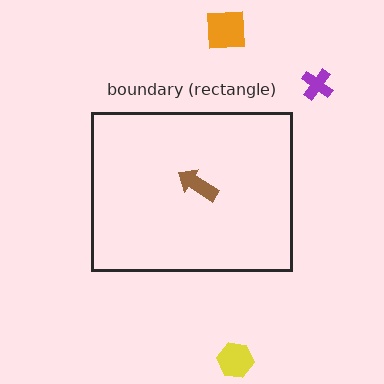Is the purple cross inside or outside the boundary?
Outside.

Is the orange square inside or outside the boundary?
Outside.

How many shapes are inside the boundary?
1 inside, 3 outside.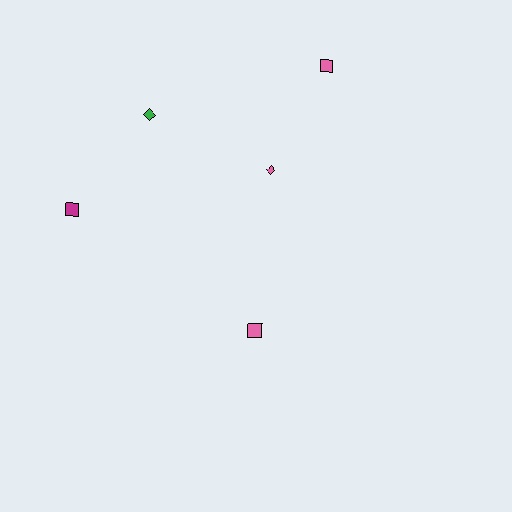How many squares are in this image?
There are 3 squares.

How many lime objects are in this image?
There are no lime objects.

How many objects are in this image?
There are 5 objects.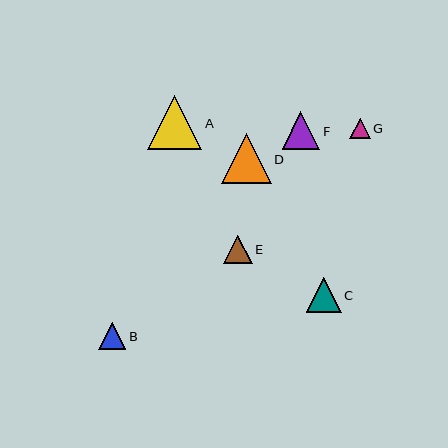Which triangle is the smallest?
Triangle G is the smallest with a size of approximately 21 pixels.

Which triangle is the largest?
Triangle A is the largest with a size of approximately 54 pixels.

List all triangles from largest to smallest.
From largest to smallest: A, D, F, C, E, B, G.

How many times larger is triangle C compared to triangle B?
Triangle C is approximately 1.3 times the size of triangle B.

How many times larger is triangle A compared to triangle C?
Triangle A is approximately 1.5 times the size of triangle C.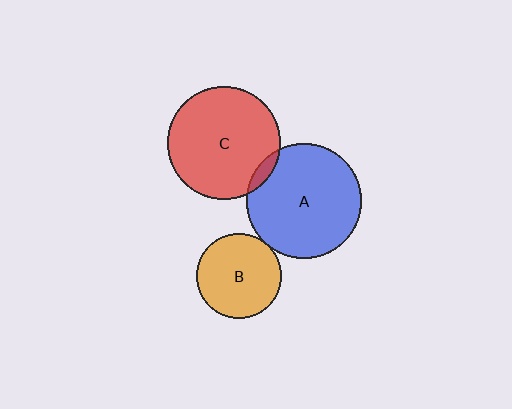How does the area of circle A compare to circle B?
Approximately 1.8 times.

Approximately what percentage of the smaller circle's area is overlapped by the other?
Approximately 5%.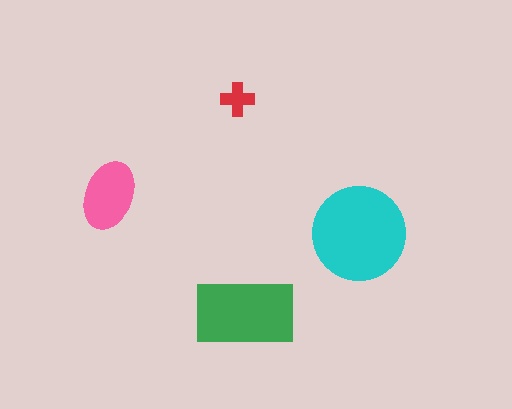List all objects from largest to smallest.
The cyan circle, the green rectangle, the pink ellipse, the red cross.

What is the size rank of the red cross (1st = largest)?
4th.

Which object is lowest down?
The green rectangle is bottommost.